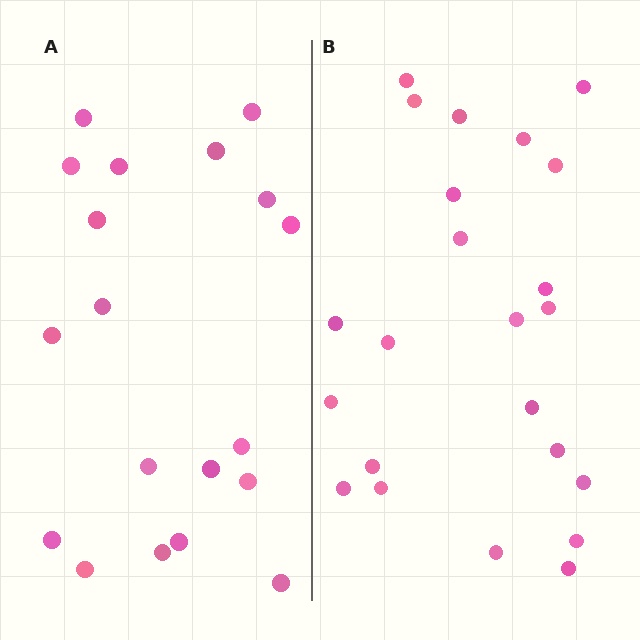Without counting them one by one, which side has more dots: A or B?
Region B (the right region) has more dots.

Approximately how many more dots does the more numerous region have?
Region B has about 4 more dots than region A.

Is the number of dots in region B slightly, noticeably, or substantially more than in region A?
Region B has only slightly more — the two regions are fairly close. The ratio is roughly 1.2 to 1.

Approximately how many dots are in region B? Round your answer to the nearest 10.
About 20 dots. (The exact count is 23, which rounds to 20.)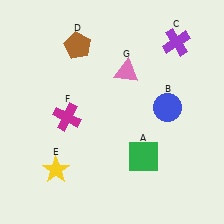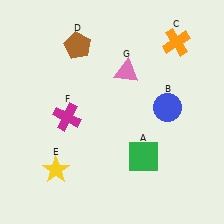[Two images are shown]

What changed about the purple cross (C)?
In Image 1, C is purple. In Image 2, it changed to orange.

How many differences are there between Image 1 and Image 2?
There is 1 difference between the two images.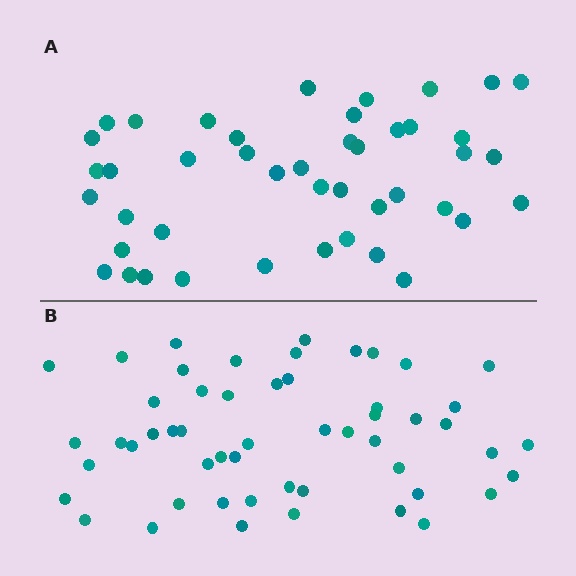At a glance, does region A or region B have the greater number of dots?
Region B (the bottom region) has more dots.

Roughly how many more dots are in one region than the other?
Region B has roughly 8 or so more dots than region A.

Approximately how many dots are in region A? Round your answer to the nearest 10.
About 40 dots. (The exact count is 44, which rounds to 40.)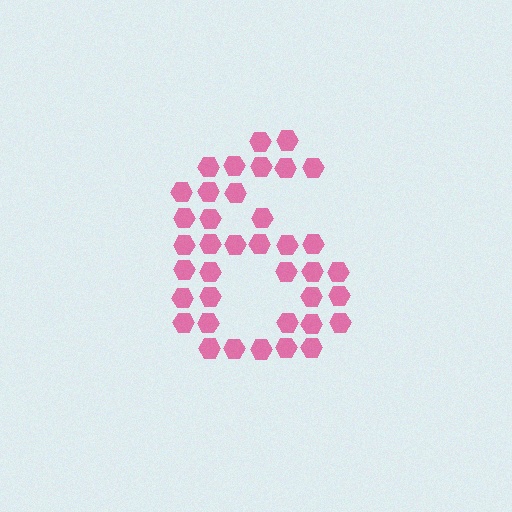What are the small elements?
The small elements are hexagons.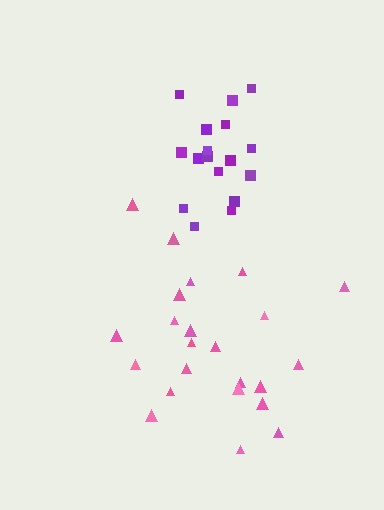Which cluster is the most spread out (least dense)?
Pink.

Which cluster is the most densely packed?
Purple.